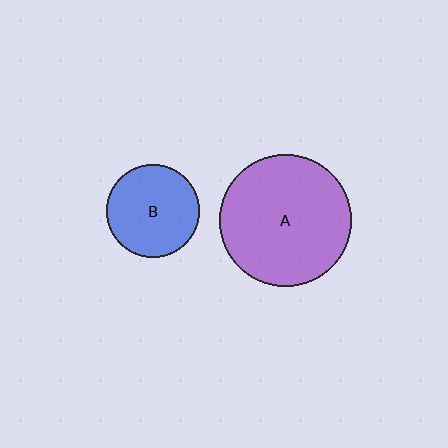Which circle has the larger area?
Circle A (purple).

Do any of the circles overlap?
No, none of the circles overlap.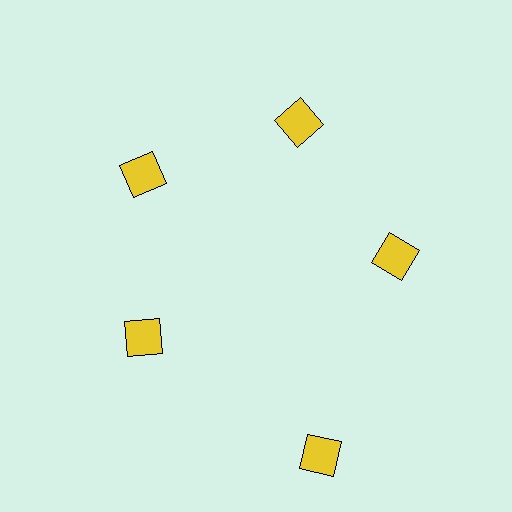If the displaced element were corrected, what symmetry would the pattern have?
It would have 5-fold rotational symmetry — the pattern would map onto itself every 72 degrees.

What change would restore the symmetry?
The symmetry would be restored by moving it inward, back onto the ring so that all 5 diamonds sit at equal angles and equal distance from the center.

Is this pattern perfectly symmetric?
No. The 5 yellow diamonds are arranged in a ring, but one element near the 5 o'clock position is pushed outward from the center, breaking the 5-fold rotational symmetry.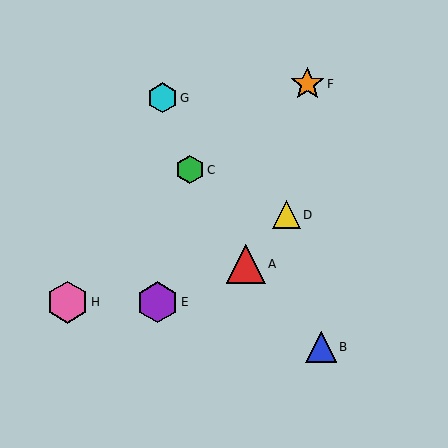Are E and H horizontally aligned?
Yes, both are at y≈302.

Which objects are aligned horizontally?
Objects E, H are aligned horizontally.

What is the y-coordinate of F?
Object F is at y≈84.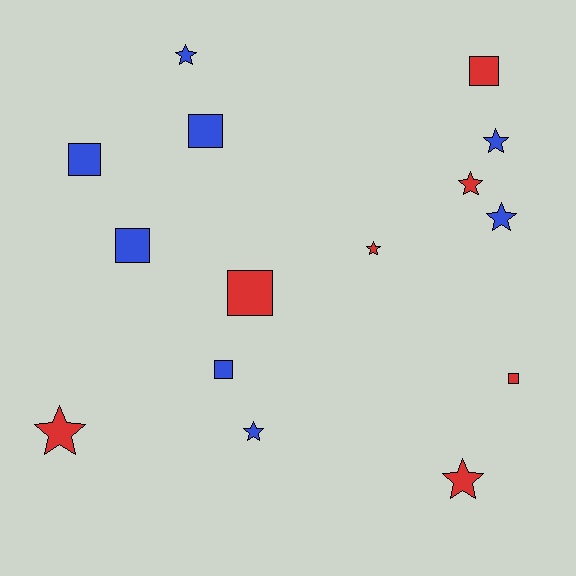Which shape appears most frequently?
Star, with 8 objects.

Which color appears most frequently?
Blue, with 8 objects.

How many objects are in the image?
There are 15 objects.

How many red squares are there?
There are 3 red squares.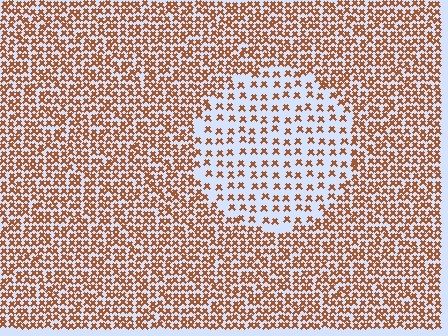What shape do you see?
I see a circle.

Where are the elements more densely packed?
The elements are more densely packed outside the circle boundary.